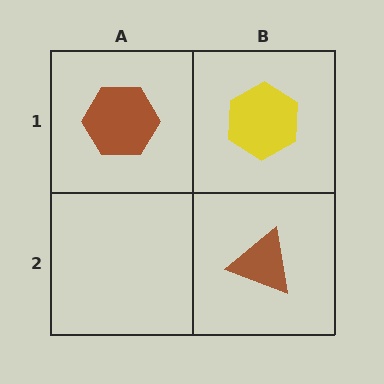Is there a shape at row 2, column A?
No, that cell is empty.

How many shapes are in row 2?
1 shape.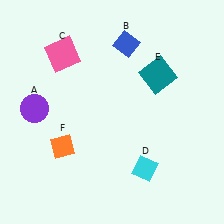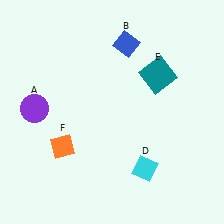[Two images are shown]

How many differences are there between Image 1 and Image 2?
There is 1 difference between the two images.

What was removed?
The pink square (C) was removed in Image 2.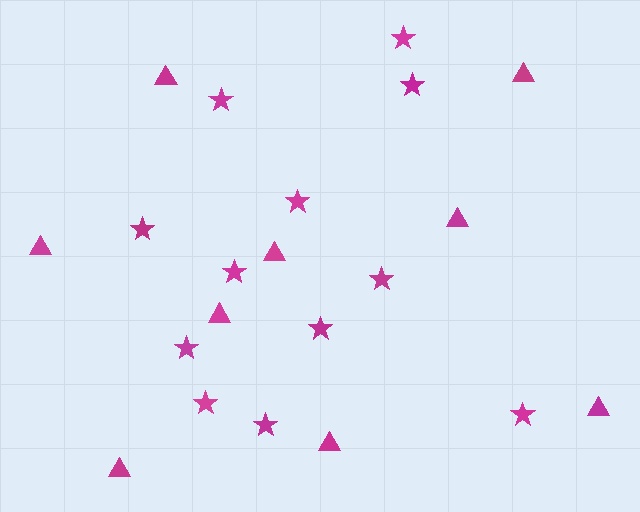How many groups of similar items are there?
There are 2 groups: one group of triangles (9) and one group of stars (12).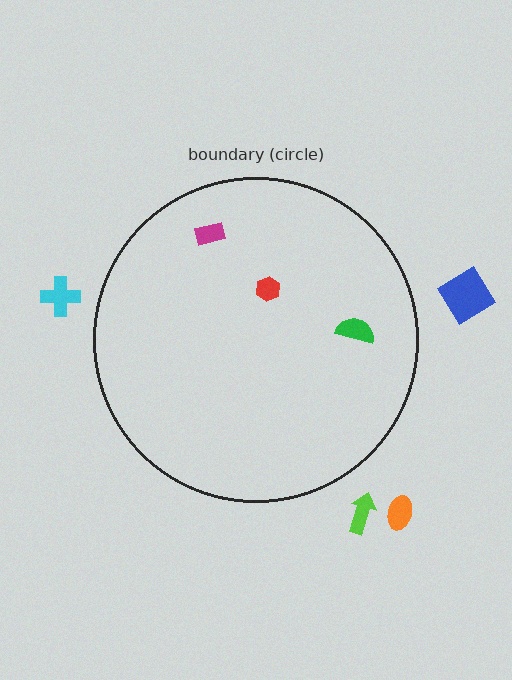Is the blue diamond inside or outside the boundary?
Outside.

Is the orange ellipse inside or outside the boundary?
Outside.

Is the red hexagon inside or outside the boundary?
Inside.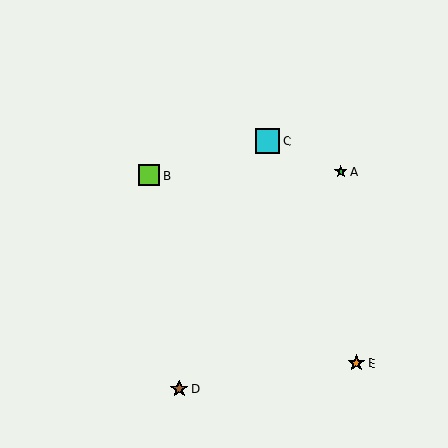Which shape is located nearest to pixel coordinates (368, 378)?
The orange star (labeled E) at (356, 363) is nearest to that location.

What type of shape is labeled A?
Shape A is a green star.